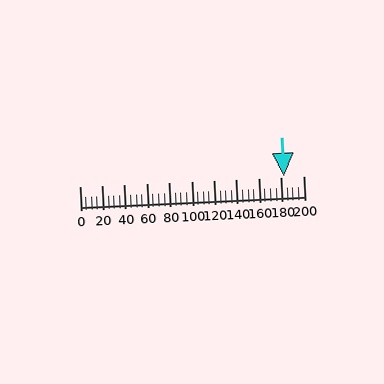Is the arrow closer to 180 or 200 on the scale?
The arrow is closer to 180.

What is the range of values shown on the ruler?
The ruler shows values from 0 to 200.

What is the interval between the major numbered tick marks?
The major tick marks are spaced 20 units apart.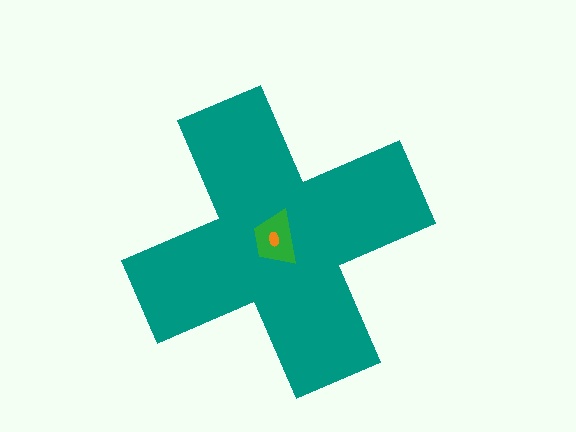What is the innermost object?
The orange ellipse.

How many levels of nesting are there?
3.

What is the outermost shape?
The teal cross.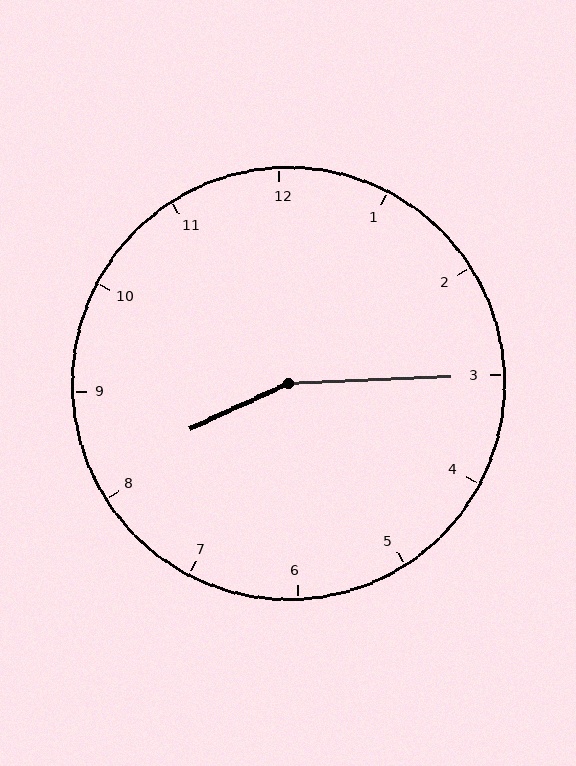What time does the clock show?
8:15.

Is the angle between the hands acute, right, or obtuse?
It is obtuse.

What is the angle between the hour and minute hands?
Approximately 158 degrees.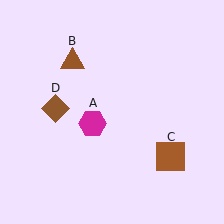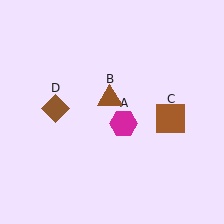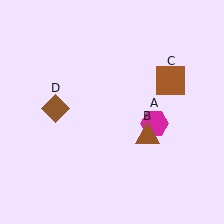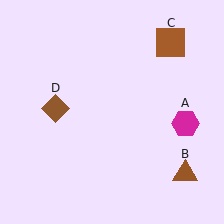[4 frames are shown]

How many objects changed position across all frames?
3 objects changed position: magenta hexagon (object A), brown triangle (object B), brown square (object C).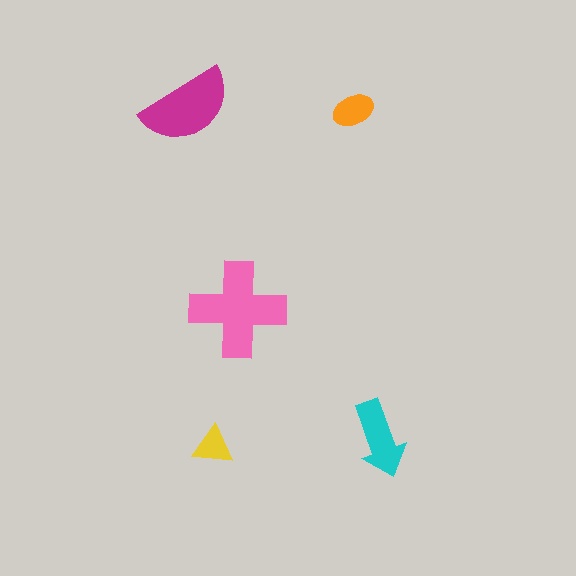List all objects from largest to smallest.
The pink cross, the magenta semicircle, the cyan arrow, the orange ellipse, the yellow triangle.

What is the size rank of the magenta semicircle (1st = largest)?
2nd.